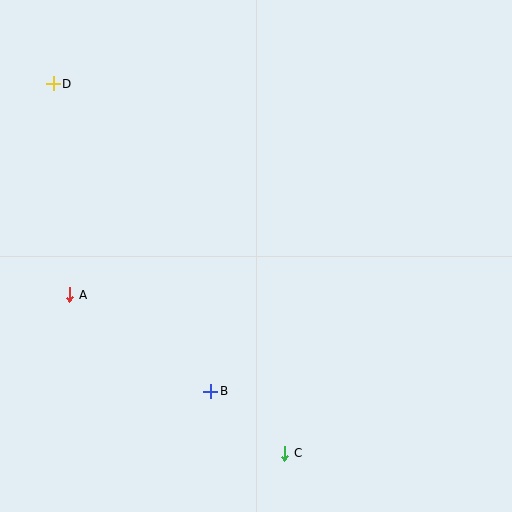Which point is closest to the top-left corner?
Point D is closest to the top-left corner.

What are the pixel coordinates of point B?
Point B is at (211, 391).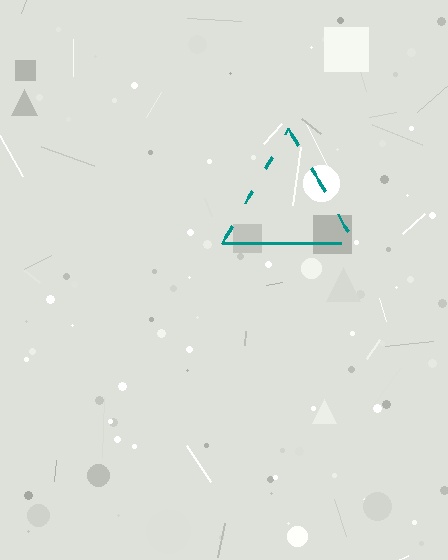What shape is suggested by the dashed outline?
The dashed outline suggests a triangle.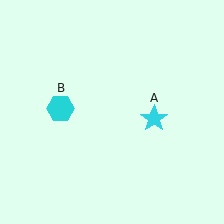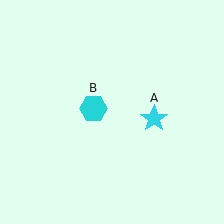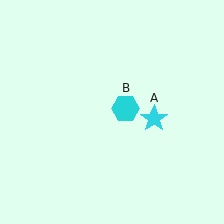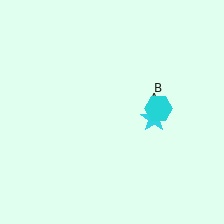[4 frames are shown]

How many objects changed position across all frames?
1 object changed position: cyan hexagon (object B).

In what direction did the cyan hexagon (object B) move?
The cyan hexagon (object B) moved right.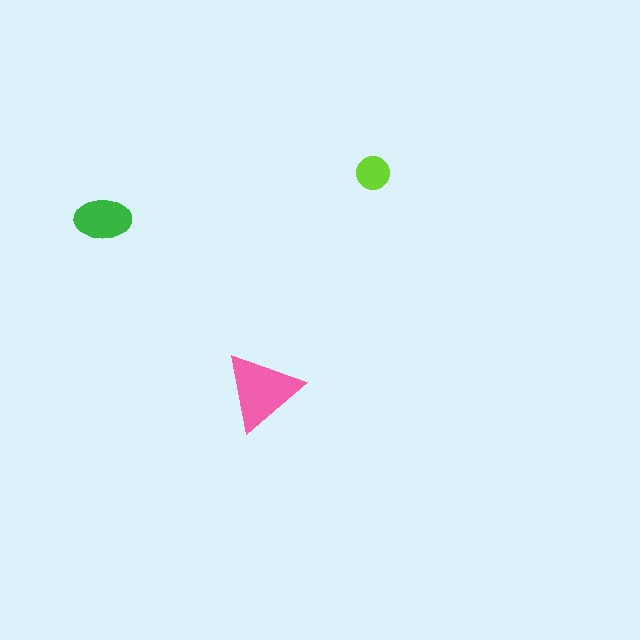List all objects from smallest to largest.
The lime circle, the green ellipse, the pink triangle.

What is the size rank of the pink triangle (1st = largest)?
1st.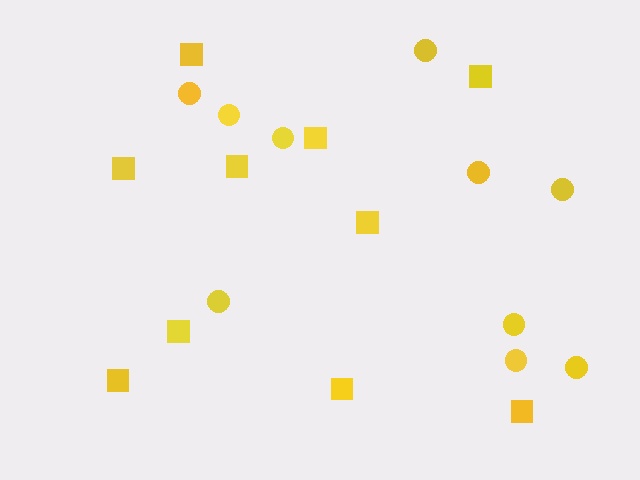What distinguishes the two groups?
There are 2 groups: one group of squares (10) and one group of circles (10).